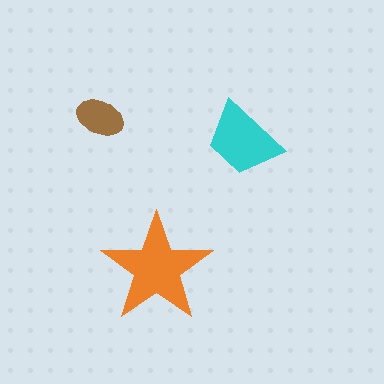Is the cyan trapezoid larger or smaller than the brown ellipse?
Larger.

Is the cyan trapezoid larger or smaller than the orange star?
Smaller.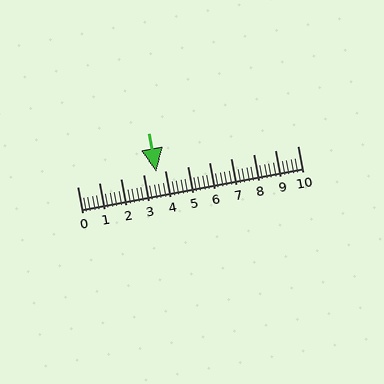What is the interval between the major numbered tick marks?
The major tick marks are spaced 1 units apart.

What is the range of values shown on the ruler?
The ruler shows values from 0 to 10.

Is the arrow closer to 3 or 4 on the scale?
The arrow is closer to 4.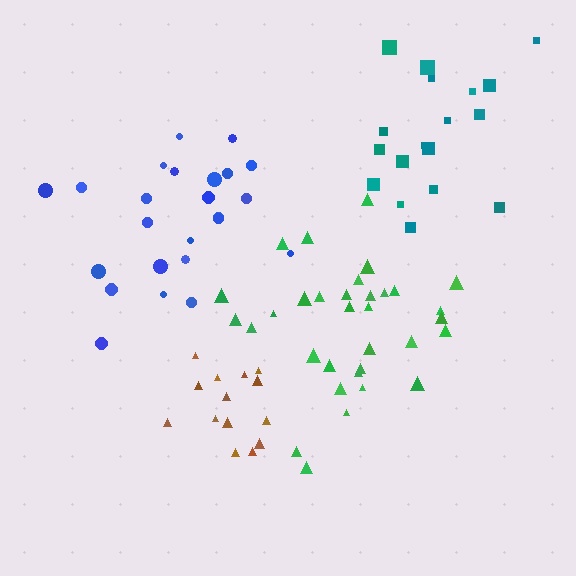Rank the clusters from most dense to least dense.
brown, green, teal, blue.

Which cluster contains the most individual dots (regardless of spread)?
Green (33).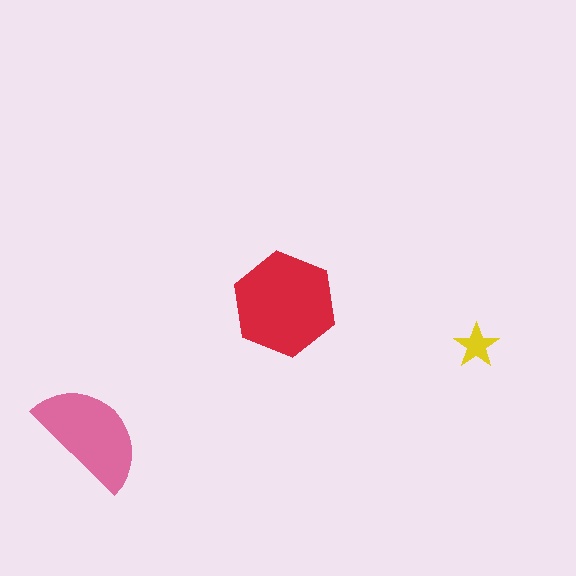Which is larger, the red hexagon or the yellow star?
The red hexagon.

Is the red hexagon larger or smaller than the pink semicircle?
Larger.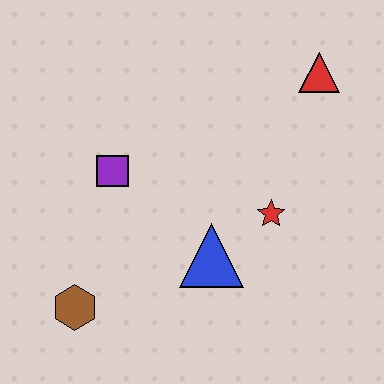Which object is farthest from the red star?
The brown hexagon is farthest from the red star.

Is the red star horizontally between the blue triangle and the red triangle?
Yes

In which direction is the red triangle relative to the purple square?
The red triangle is to the right of the purple square.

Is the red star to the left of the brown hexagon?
No